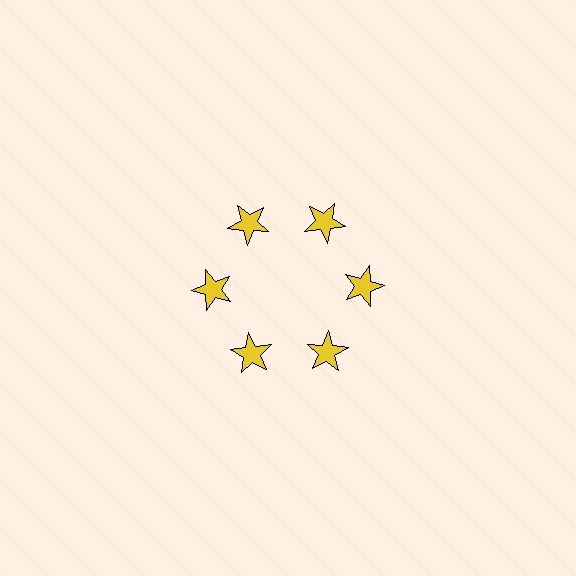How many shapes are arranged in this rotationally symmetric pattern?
There are 6 shapes, arranged in 6 groups of 1.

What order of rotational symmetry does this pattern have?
This pattern has 6-fold rotational symmetry.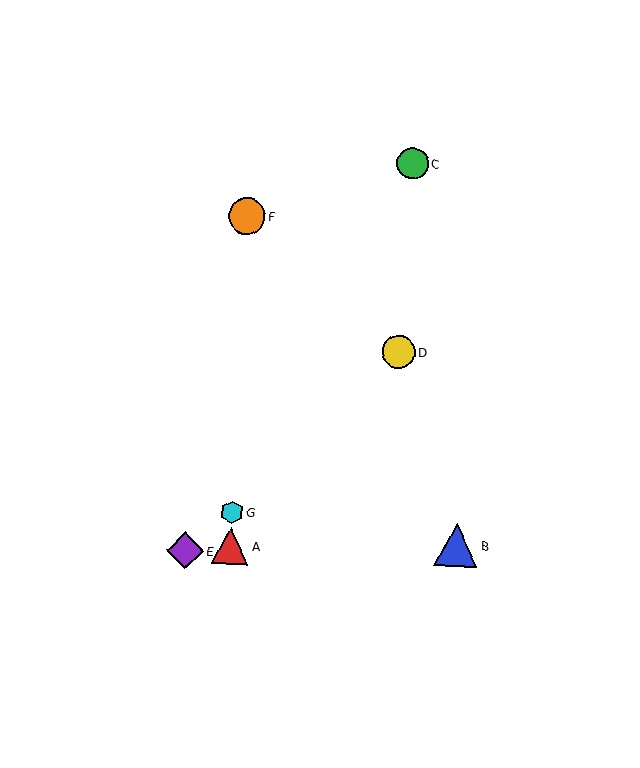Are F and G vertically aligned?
Yes, both are at x≈247.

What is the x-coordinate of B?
Object B is at x≈456.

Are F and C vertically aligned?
No, F is at x≈247 and C is at x≈413.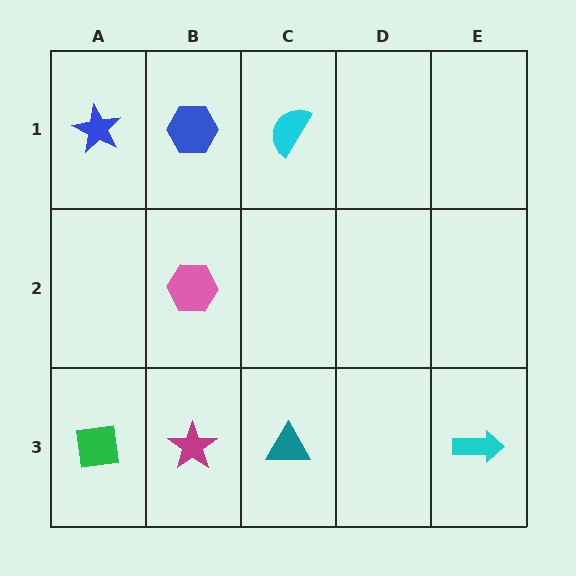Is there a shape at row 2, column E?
No, that cell is empty.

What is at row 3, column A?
A green square.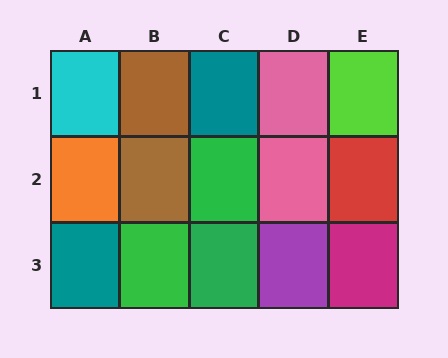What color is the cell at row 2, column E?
Red.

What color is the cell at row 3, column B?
Green.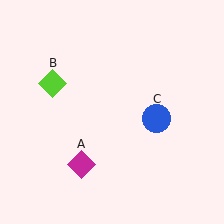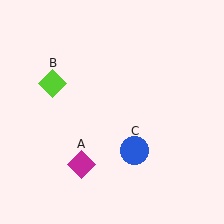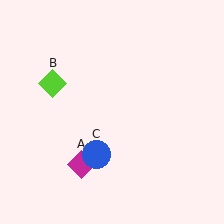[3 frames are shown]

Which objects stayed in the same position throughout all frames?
Magenta diamond (object A) and lime diamond (object B) remained stationary.